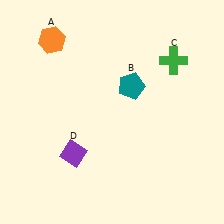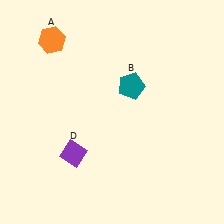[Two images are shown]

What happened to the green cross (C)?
The green cross (C) was removed in Image 2. It was in the top-right area of Image 1.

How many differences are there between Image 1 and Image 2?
There is 1 difference between the two images.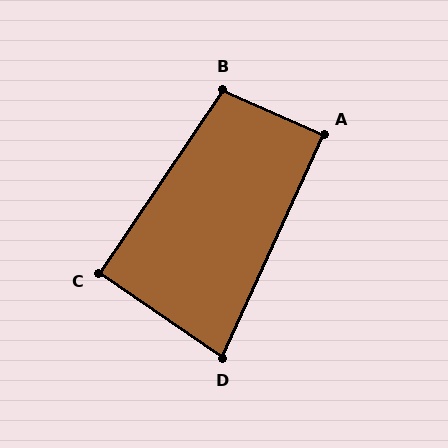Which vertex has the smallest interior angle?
D, at approximately 80 degrees.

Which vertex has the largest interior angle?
B, at approximately 100 degrees.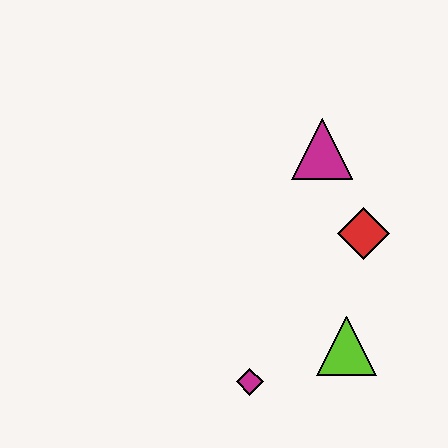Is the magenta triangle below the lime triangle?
No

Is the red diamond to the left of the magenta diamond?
No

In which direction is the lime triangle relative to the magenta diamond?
The lime triangle is to the right of the magenta diamond.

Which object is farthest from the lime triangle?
The magenta triangle is farthest from the lime triangle.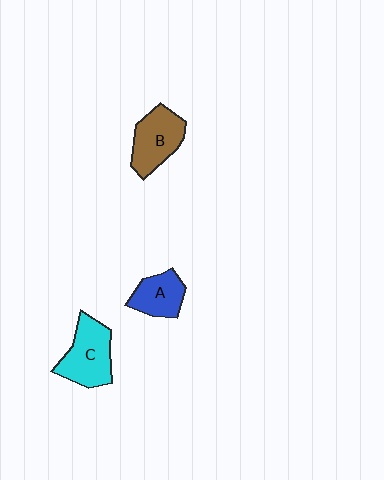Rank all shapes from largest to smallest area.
From largest to smallest: C (cyan), B (brown), A (blue).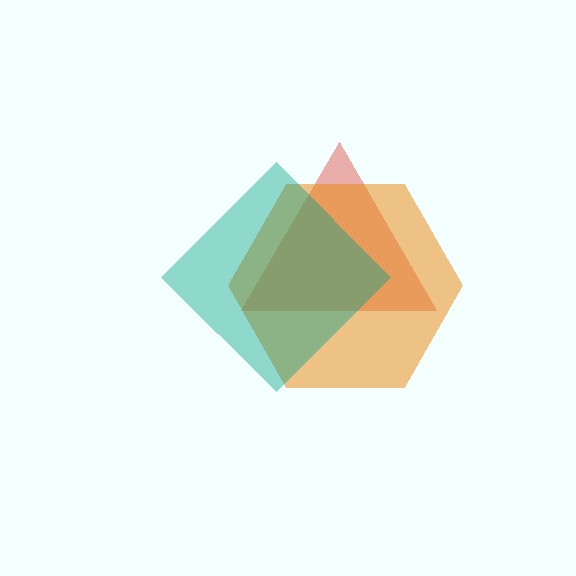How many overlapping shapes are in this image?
There are 3 overlapping shapes in the image.